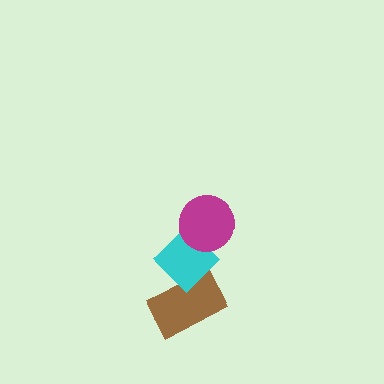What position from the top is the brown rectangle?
The brown rectangle is 3rd from the top.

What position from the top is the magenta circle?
The magenta circle is 1st from the top.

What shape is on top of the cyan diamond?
The magenta circle is on top of the cyan diamond.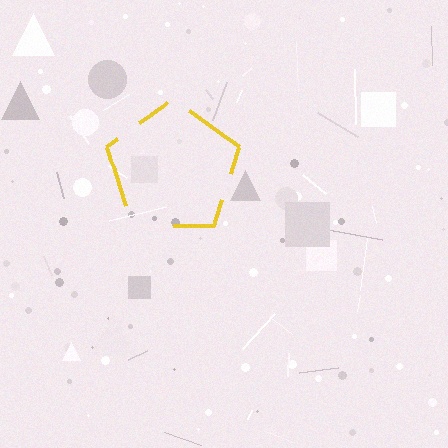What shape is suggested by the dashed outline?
The dashed outline suggests a pentagon.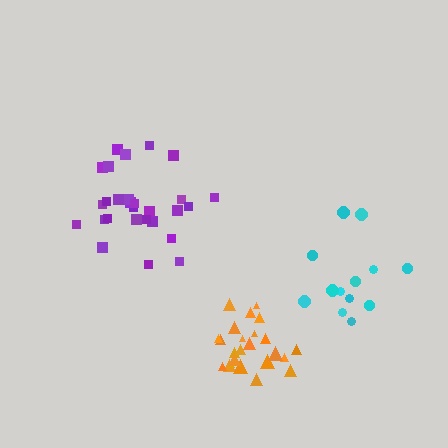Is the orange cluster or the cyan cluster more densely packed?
Orange.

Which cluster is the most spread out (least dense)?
Cyan.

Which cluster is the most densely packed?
Orange.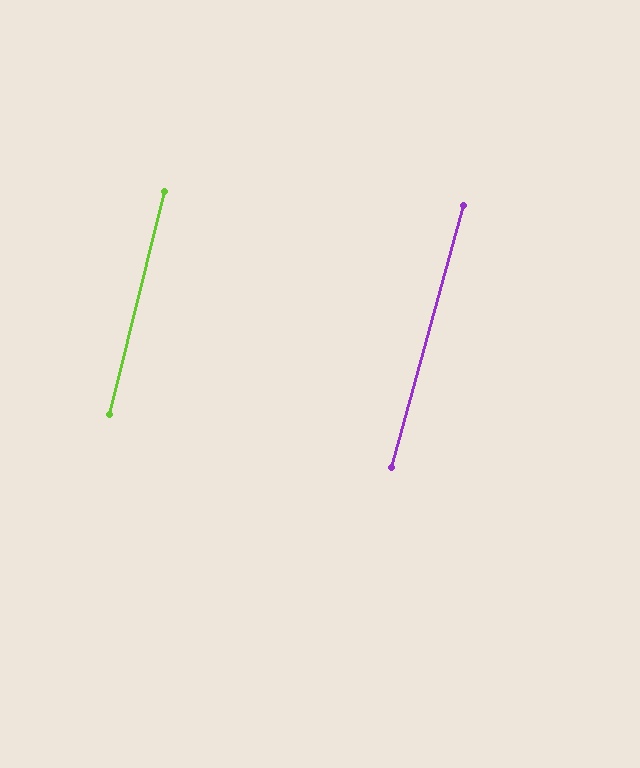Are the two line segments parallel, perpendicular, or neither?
Parallel — their directions differ by only 1.8°.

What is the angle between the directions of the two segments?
Approximately 2 degrees.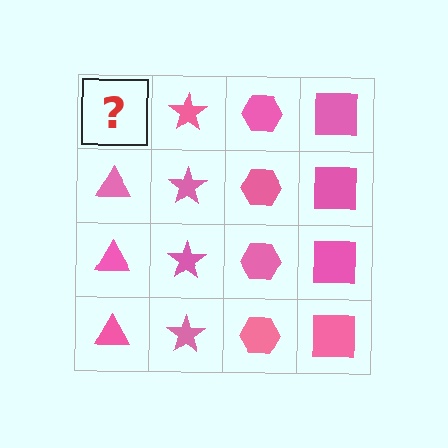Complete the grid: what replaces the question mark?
The question mark should be replaced with a pink triangle.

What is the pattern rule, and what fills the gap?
The rule is that each column has a consistent shape. The gap should be filled with a pink triangle.